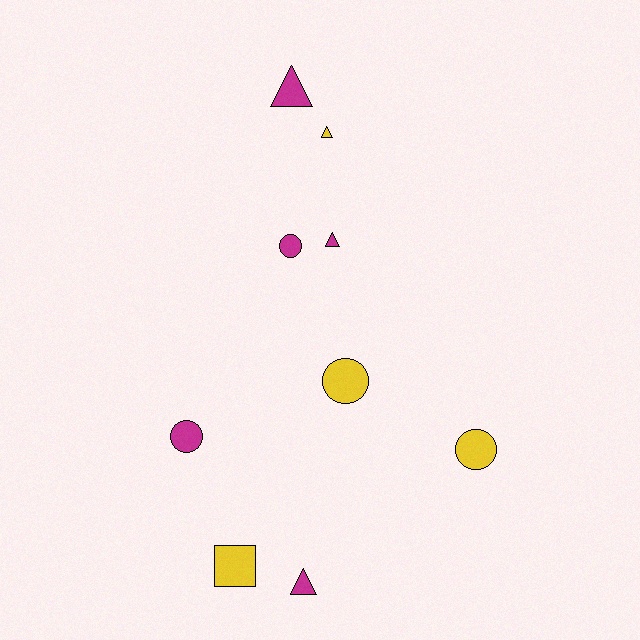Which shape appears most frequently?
Circle, with 4 objects.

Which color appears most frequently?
Magenta, with 5 objects.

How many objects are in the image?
There are 9 objects.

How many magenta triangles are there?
There are 3 magenta triangles.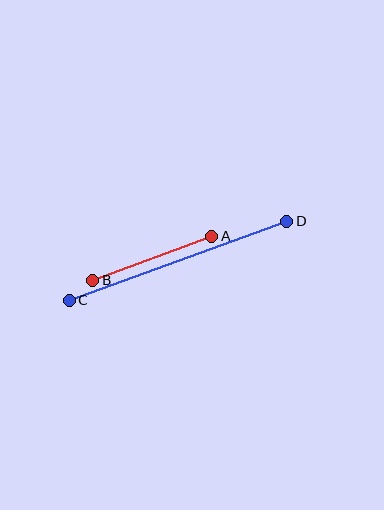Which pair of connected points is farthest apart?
Points C and D are farthest apart.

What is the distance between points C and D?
The distance is approximately 232 pixels.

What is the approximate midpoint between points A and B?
The midpoint is at approximately (152, 258) pixels.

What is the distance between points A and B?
The distance is approximately 127 pixels.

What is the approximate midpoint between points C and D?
The midpoint is at approximately (178, 261) pixels.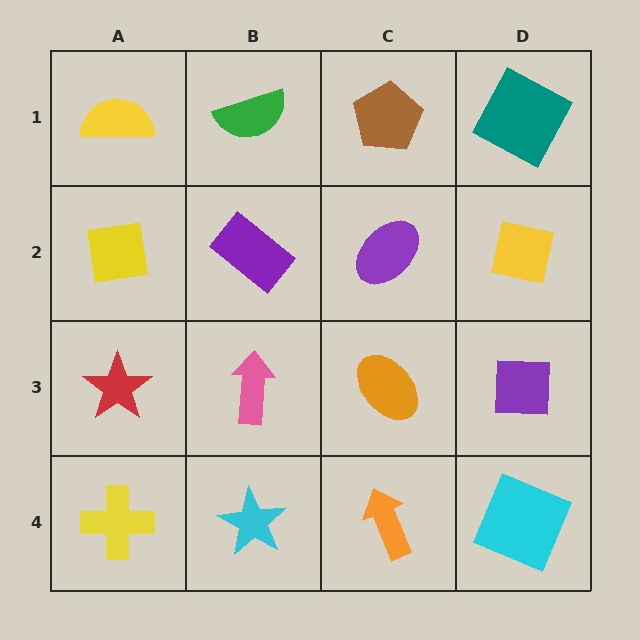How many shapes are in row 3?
4 shapes.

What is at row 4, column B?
A cyan star.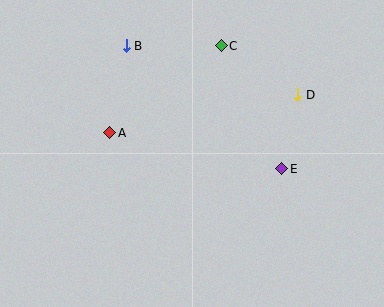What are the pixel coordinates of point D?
Point D is at (298, 95).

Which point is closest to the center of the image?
Point A at (110, 133) is closest to the center.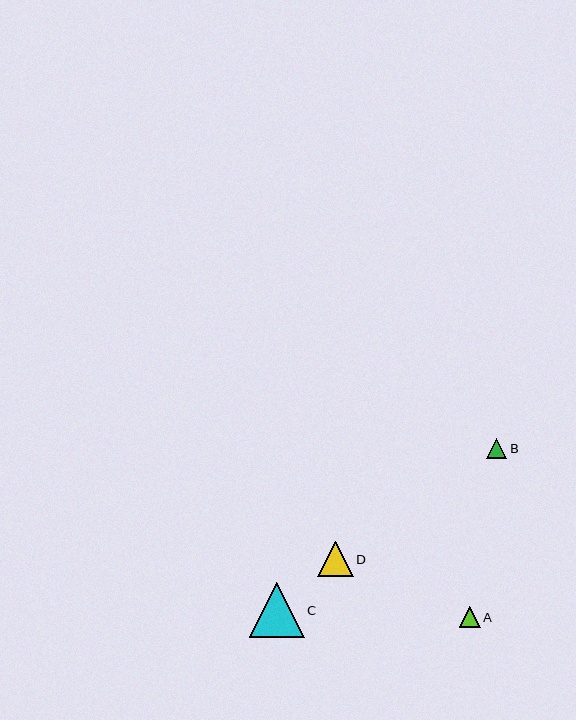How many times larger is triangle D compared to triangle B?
Triangle D is approximately 1.8 times the size of triangle B.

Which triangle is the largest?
Triangle C is the largest with a size of approximately 54 pixels.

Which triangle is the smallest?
Triangle B is the smallest with a size of approximately 20 pixels.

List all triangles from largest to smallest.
From largest to smallest: C, D, A, B.